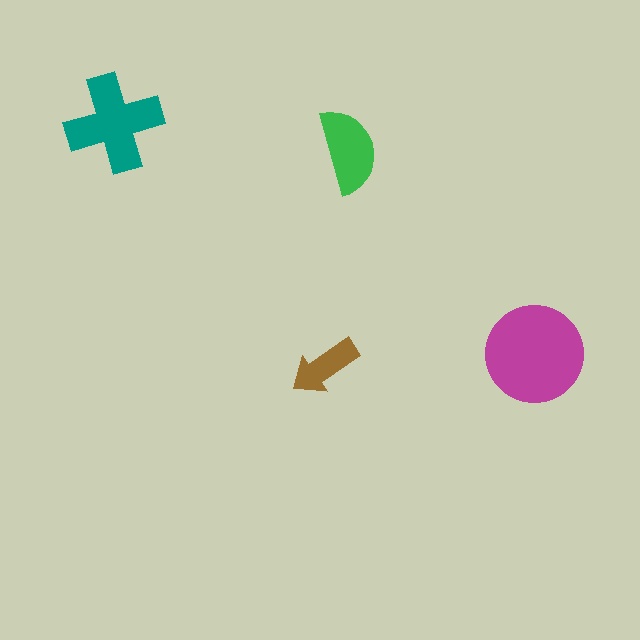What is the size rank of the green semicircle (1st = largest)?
3rd.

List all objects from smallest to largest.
The brown arrow, the green semicircle, the teal cross, the magenta circle.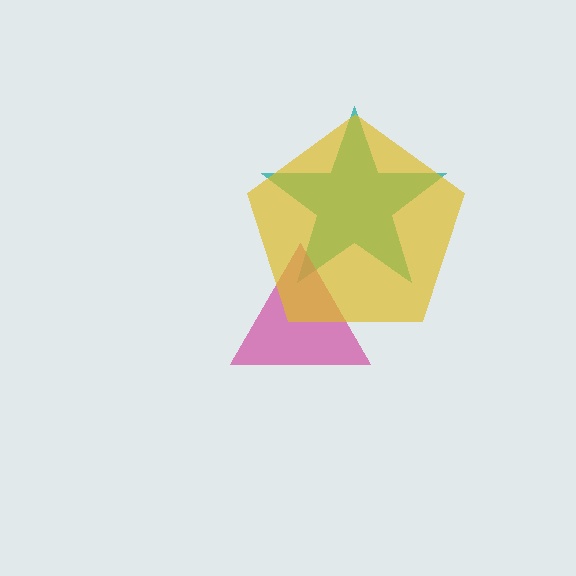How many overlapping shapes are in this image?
There are 3 overlapping shapes in the image.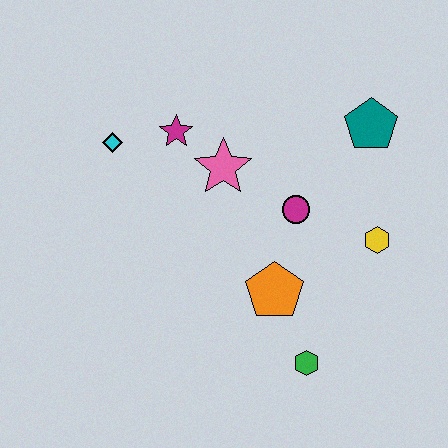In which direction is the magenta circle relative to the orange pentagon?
The magenta circle is above the orange pentagon.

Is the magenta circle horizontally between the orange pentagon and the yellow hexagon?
Yes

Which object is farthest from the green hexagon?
The cyan diamond is farthest from the green hexagon.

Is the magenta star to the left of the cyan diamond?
No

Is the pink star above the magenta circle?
Yes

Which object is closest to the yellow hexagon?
The magenta circle is closest to the yellow hexagon.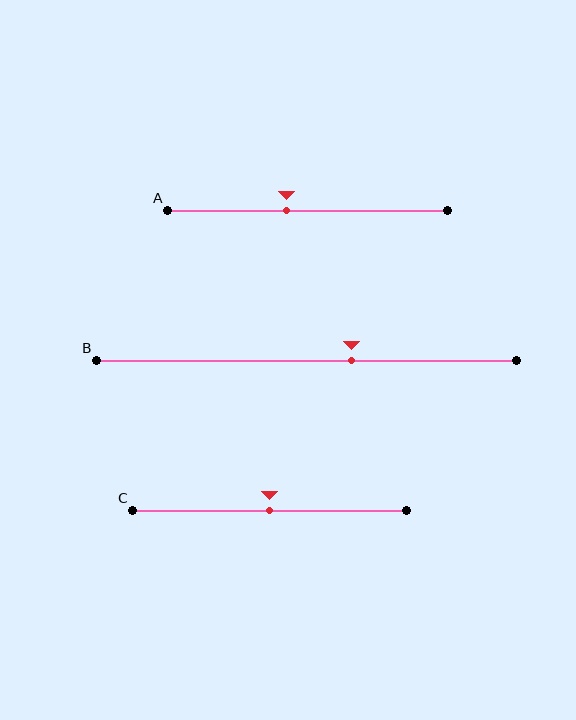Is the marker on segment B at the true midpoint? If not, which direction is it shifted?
No, the marker on segment B is shifted to the right by about 11% of the segment length.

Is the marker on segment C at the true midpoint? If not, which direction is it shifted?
Yes, the marker on segment C is at the true midpoint.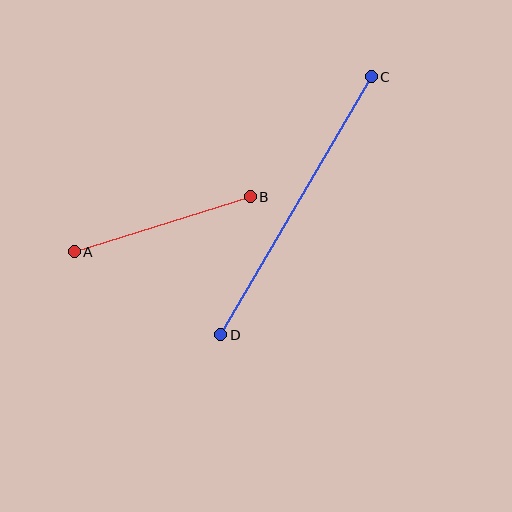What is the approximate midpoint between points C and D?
The midpoint is at approximately (296, 206) pixels.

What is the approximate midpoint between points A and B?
The midpoint is at approximately (162, 224) pixels.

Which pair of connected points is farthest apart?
Points C and D are farthest apart.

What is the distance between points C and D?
The distance is approximately 298 pixels.